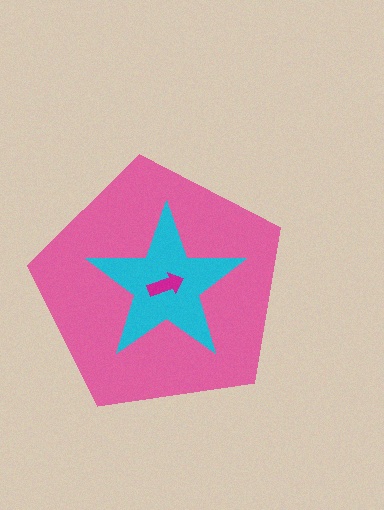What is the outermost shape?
The pink pentagon.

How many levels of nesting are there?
3.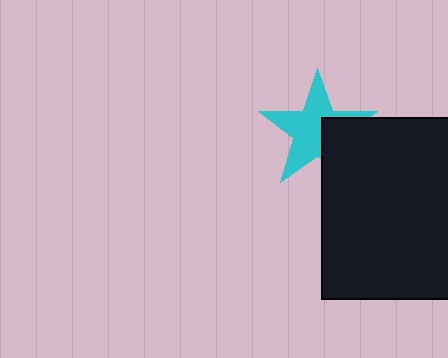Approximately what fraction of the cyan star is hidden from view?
Roughly 32% of the cyan star is hidden behind the black rectangle.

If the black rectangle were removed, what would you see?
You would see the complete cyan star.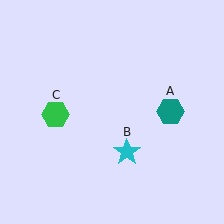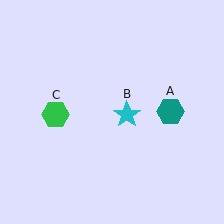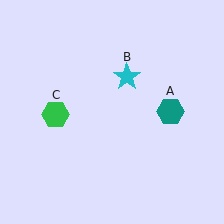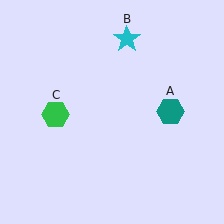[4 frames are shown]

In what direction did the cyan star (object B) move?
The cyan star (object B) moved up.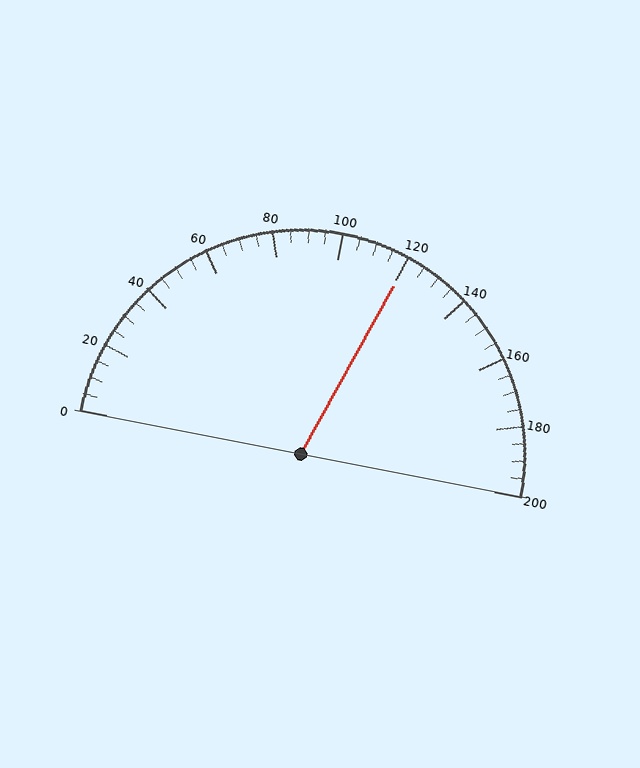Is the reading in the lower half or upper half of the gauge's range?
The reading is in the upper half of the range (0 to 200).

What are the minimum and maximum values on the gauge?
The gauge ranges from 0 to 200.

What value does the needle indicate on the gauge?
The needle indicates approximately 120.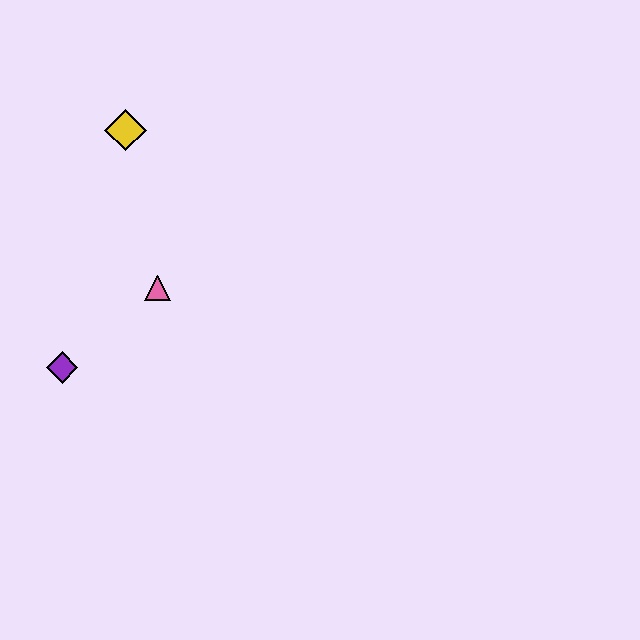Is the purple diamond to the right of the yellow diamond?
No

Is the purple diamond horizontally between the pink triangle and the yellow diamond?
No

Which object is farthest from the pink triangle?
The yellow diamond is farthest from the pink triangle.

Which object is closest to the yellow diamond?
The pink triangle is closest to the yellow diamond.